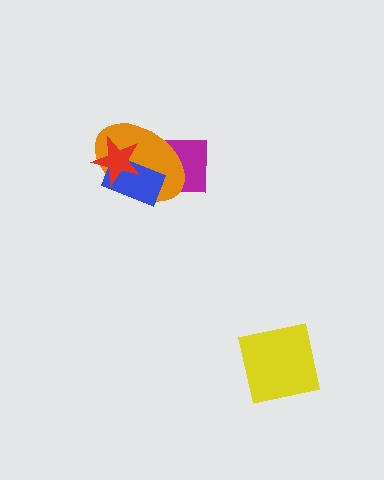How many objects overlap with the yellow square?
0 objects overlap with the yellow square.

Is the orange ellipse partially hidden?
Yes, it is partially covered by another shape.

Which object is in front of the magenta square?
The orange ellipse is in front of the magenta square.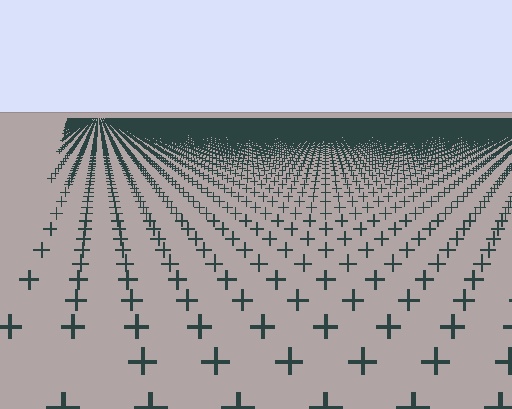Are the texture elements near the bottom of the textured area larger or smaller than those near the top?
Larger. Near the bottom, elements are closer to the viewer and appear at a bigger on-screen size.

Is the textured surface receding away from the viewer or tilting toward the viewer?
The surface is receding away from the viewer. Texture elements get smaller and denser toward the top.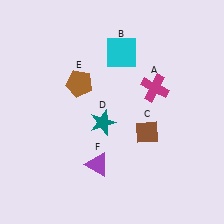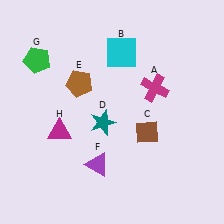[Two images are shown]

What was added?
A green pentagon (G), a magenta triangle (H) were added in Image 2.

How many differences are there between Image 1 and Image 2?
There are 2 differences between the two images.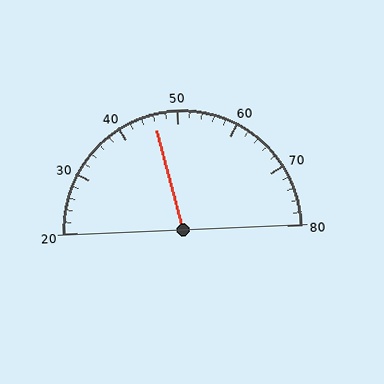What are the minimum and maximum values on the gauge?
The gauge ranges from 20 to 80.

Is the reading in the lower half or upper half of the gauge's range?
The reading is in the lower half of the range (20 to 80).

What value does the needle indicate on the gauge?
The needle indicates approximately 46.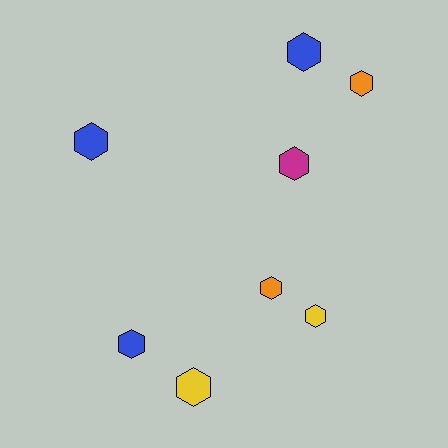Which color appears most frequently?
Blue, with 3 objects.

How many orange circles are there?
There are no orange circles.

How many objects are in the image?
There are 8 objects.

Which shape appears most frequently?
Hexagon, with 8 objects.